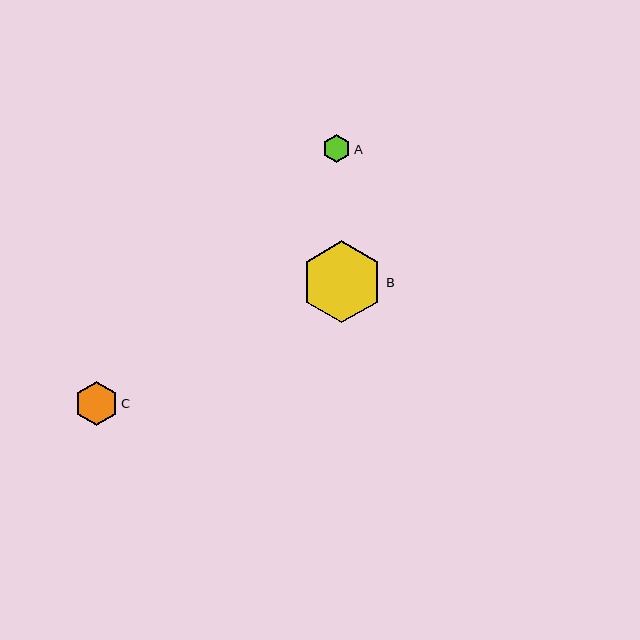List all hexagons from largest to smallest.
From largest to smallest: B, C, A.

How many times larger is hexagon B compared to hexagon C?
Hexagon B is approximately 1.9 times the size of hexagon C.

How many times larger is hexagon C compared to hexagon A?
Hexagon C is approximately 1.6 times the size of hexagon A.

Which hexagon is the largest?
Hexagon B is the largest with a size of approximately 82 pixels.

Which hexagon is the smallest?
Hexagon A is the smallest with a size of approximately 28 pixels.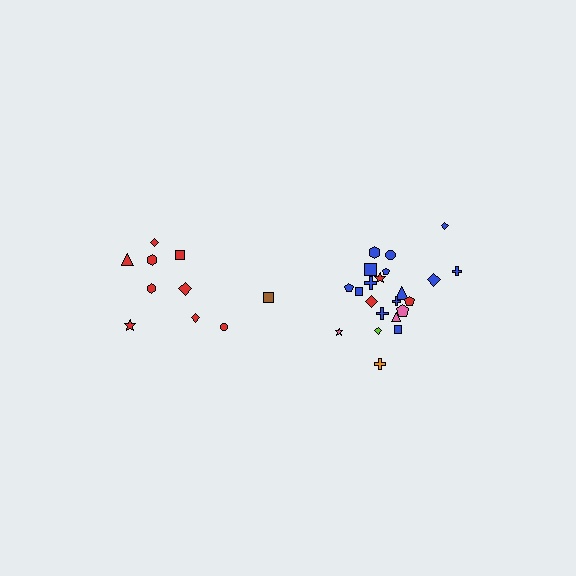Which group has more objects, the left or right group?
The right group.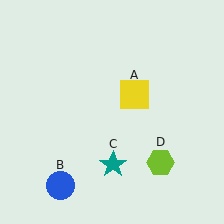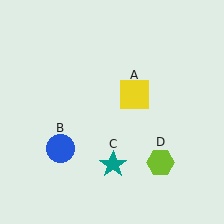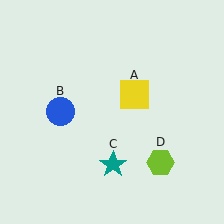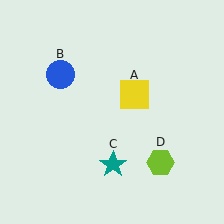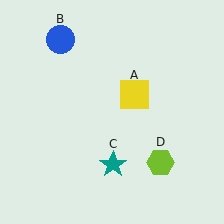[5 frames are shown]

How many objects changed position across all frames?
1 object changed position: blue circle (object B).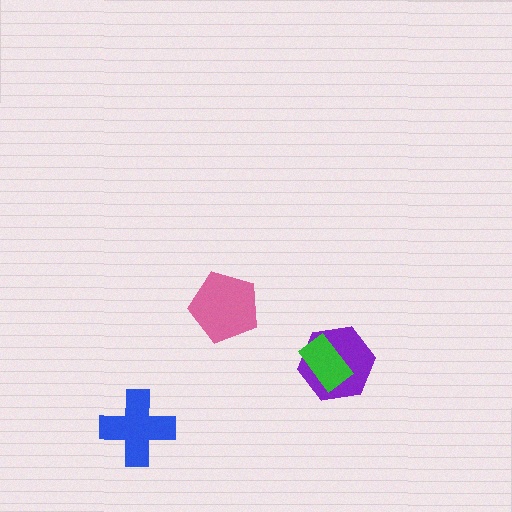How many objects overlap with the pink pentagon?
0 objects overlap with the pink pentagon.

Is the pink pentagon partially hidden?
No, no other shape covers it.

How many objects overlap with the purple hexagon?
1 object overlaps with the purple hexagon.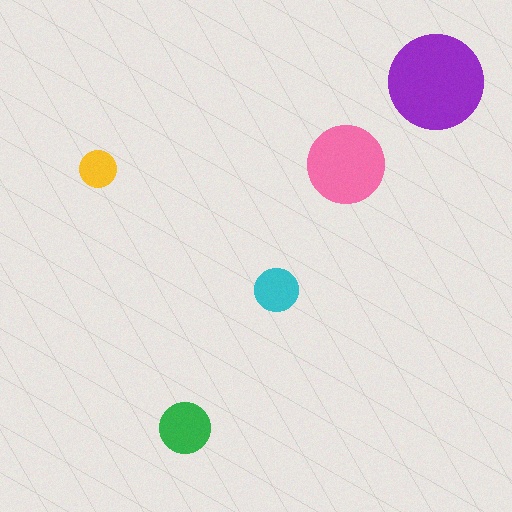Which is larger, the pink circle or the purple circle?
The purple one.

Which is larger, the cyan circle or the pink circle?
The pink one.